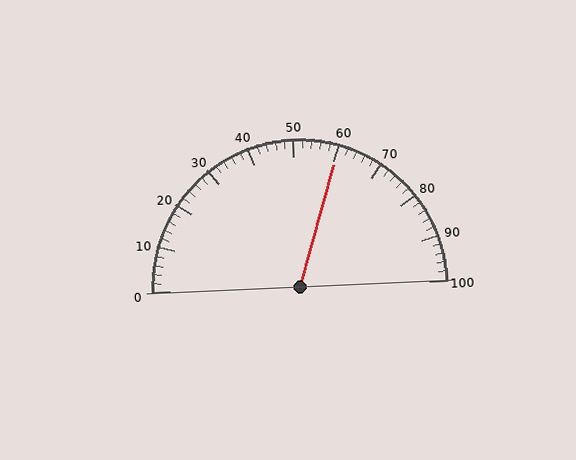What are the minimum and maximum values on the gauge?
The gauge ranges from 0 to 100.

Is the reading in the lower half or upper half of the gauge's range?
The reading is in the upper half of the range (0 to 100).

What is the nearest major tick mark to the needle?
The nearest major tick mark is 60.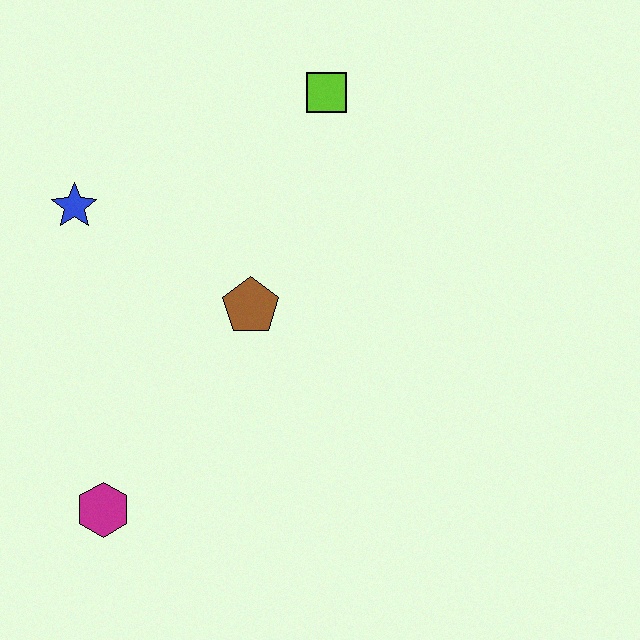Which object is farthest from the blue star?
The magenta hexagon is farthest from the blue star.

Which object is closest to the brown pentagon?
The blue star is closest to the brown pentagon.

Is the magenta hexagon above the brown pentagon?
No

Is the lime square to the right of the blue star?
Yes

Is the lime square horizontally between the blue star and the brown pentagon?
No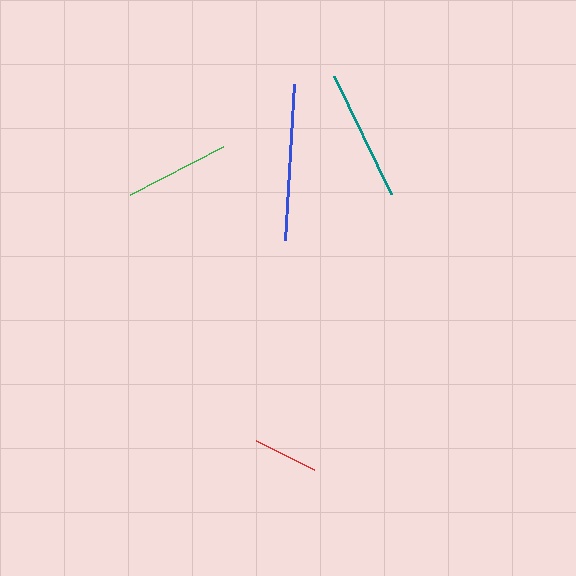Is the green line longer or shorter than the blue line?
The blue line is longer than the green line.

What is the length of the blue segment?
The blue segment is approximately 156 pixels long.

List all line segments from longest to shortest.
From longest to shortest: blue, teal, green, red.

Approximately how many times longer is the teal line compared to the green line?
The teal line is approximately 1.3 times the length of the green line.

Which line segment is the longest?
The blue line is the longest at approximately 156 pixels.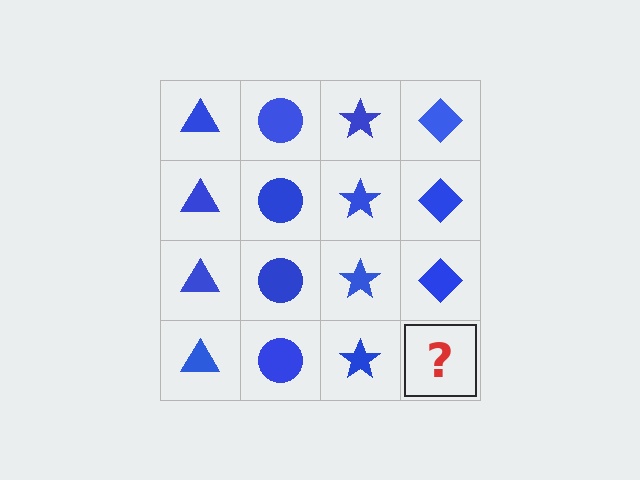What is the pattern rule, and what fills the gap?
The rule is that each column has a consistent shape. The gap should be filled with a blue diamond.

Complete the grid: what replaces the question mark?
The question mark should be replaced with a blue diamond.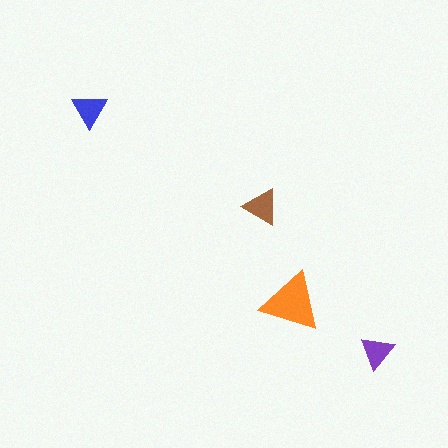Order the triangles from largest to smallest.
the orange one, the brown one, the blue one, the purple one.